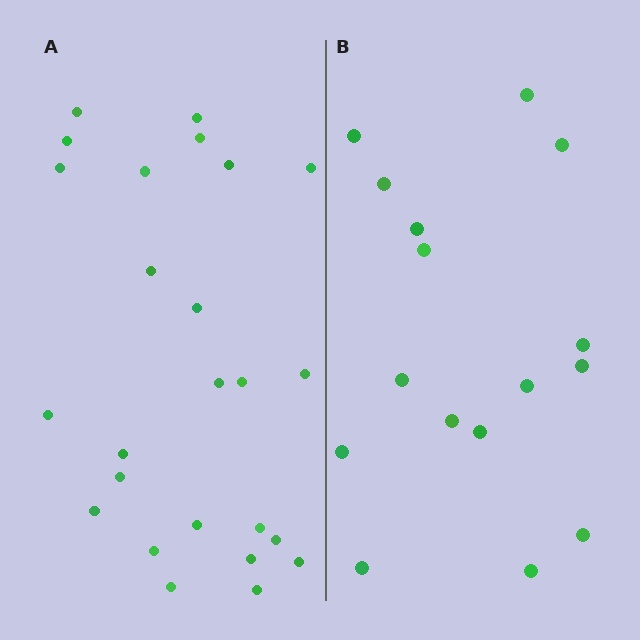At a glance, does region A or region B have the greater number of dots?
Region A (the left region) has more dots.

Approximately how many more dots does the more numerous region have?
Region A has roughly 8 or so more dots than region B.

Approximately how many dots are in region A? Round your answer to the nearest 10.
About 20 dots. (The exact count is 25, which rounds to 20.)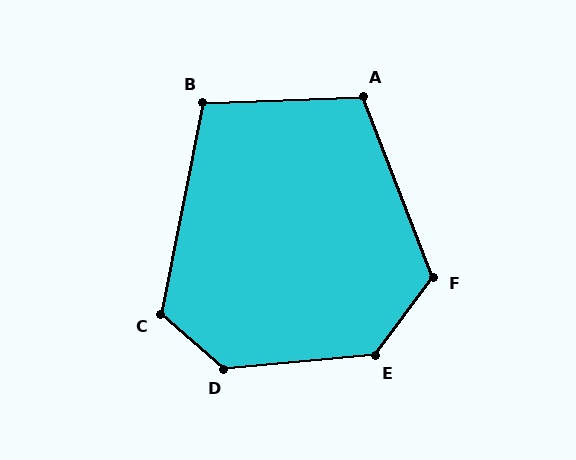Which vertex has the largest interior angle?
D, at approximately 134 degrees.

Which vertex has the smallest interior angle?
B, at approximately 103 degrees.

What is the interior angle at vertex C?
Approximately 119 degrees (obtuse).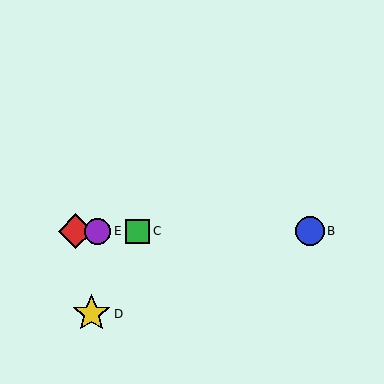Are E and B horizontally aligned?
Yes, both are at y≈231.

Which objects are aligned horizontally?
Objects A, B, C, E are aligned horizontally.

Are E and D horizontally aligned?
No, E is at y≈231 and D is at y≈314.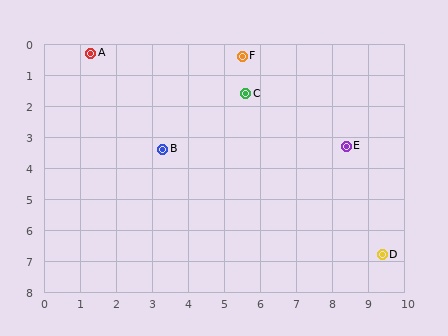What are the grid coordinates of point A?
Point A is at approximately (1.3, 0.3).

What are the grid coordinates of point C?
Point C is at approximately (5.6, 1.6).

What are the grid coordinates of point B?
Point B is at approximately (3.3, 3.4).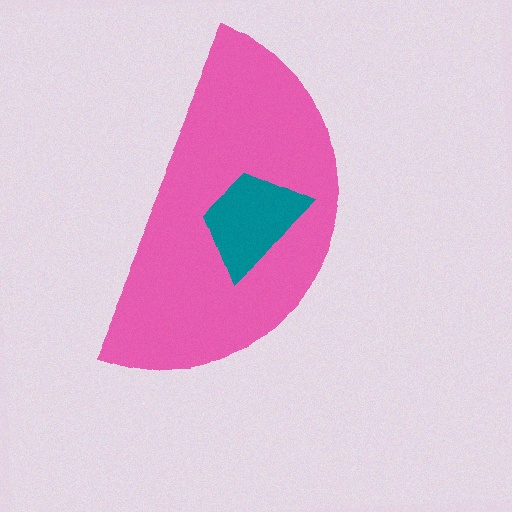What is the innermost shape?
The teal trapezoid.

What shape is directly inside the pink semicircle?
The teal trapezoid.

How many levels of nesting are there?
2.